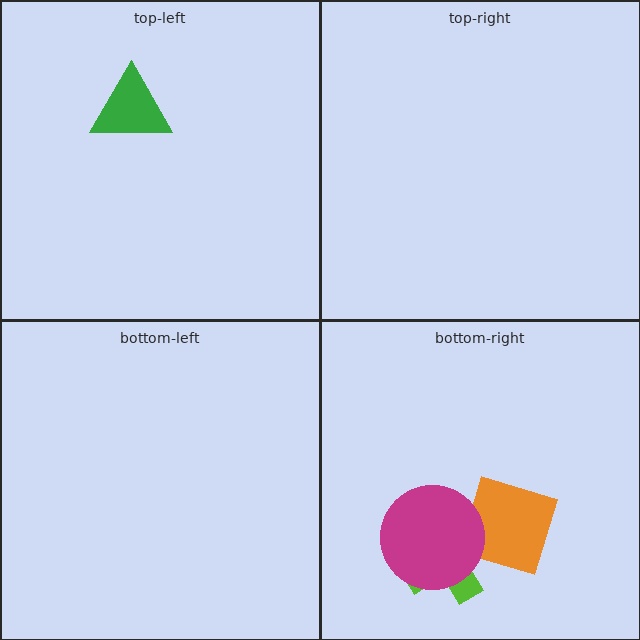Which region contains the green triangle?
The top-left region.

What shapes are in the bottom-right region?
The lime cross, the orange diamond, the magenta circle.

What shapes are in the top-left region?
The green triangle.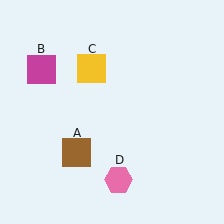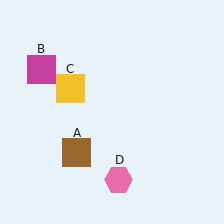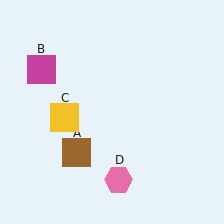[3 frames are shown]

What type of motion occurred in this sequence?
The yellow square (object C) rotated counterclockwise around the center of the scene.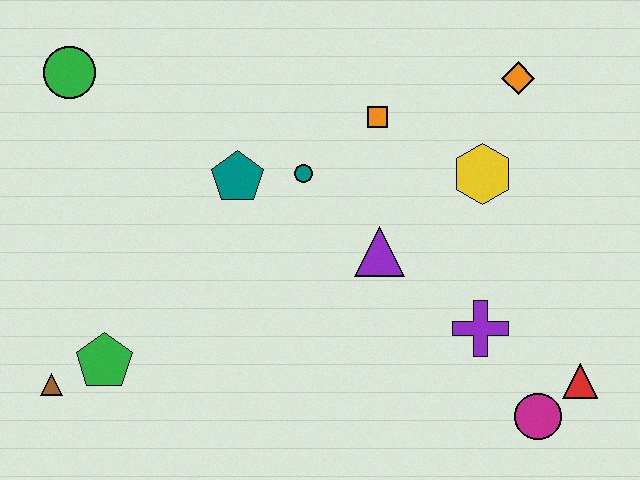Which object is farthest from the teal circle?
The red triangle is farthest from the teal circle.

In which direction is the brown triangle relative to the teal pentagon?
The brown triangle is below the teal pentagon.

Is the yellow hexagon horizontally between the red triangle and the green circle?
Yes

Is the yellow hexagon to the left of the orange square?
No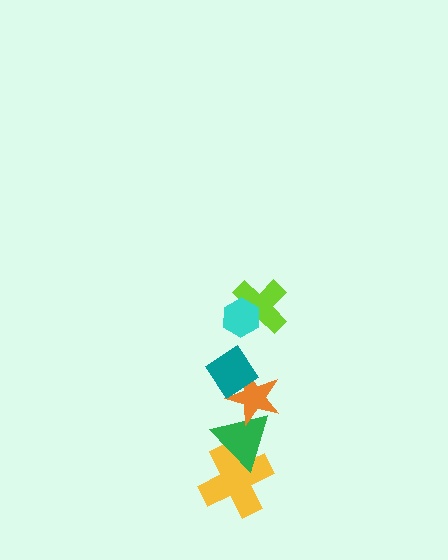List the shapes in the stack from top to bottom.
From top to bottom: the cyan hexagon, the lime cross, the teal diamond, the orange star, the green triangle, the yellow cross.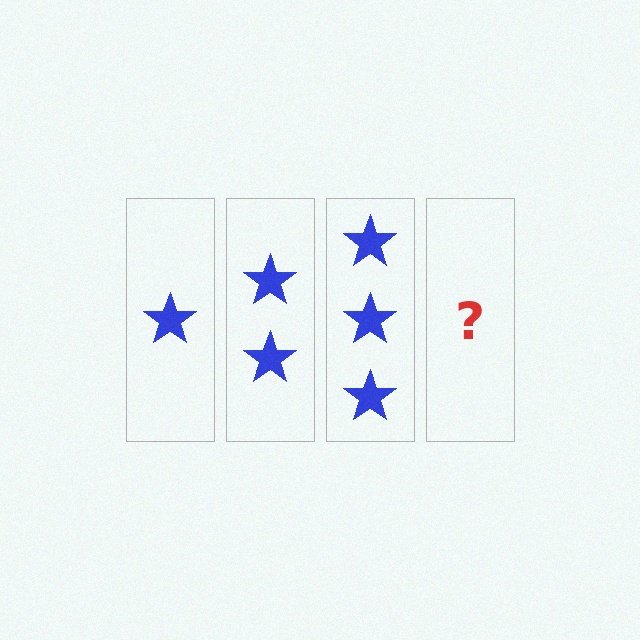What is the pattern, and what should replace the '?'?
The pattern is that each step adds one more star. The '?' should be 4 stars.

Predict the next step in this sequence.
The next step is 4 stars.